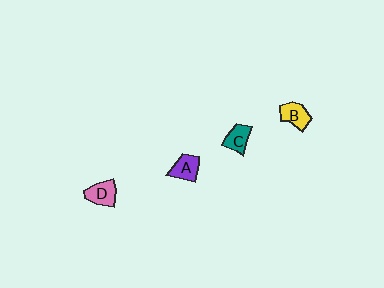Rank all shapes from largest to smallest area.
From largest to smallest: D (pink), B (yellow), A (purple), C (teal).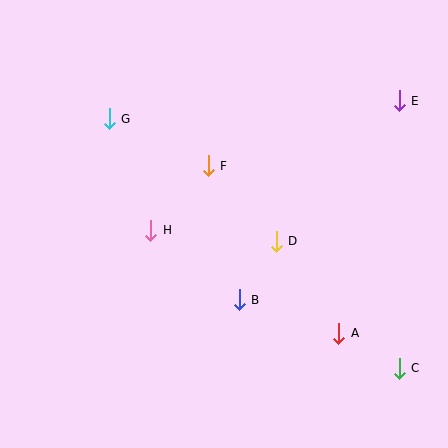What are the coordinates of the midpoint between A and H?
The midpoint between A and H is at (245, 282).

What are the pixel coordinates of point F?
Point F is at (208, 166).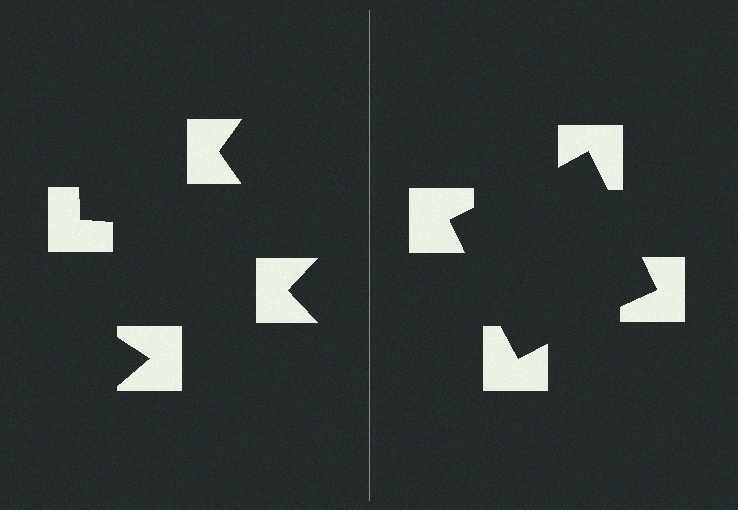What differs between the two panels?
The notched squares are positioned identically on both sides; only the wedge orientations differ. On the right they align to a square; on the left they are misaligned.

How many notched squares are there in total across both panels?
8 — 4 on each side.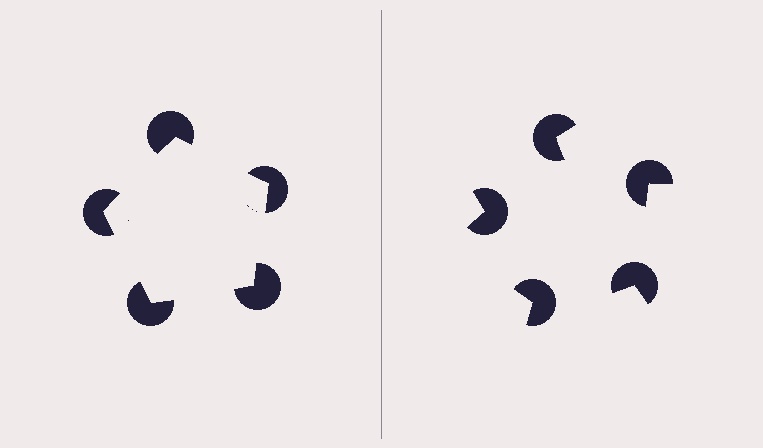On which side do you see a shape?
An illusory pentagon appears on the left side. On the right side the wedge cuts are rotated, so no coherent shape forms.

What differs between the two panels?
The pac-man discs are positioned identically on both sides; only the wedge orientations differ. On the left they align to a pentagon; on the right they are misaligned.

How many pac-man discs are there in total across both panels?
10 — 5 on each side.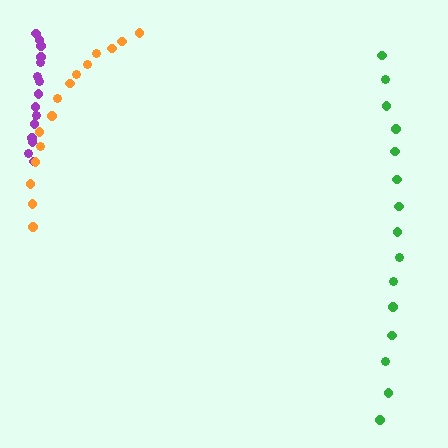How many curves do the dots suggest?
There are 3 distinct paths.